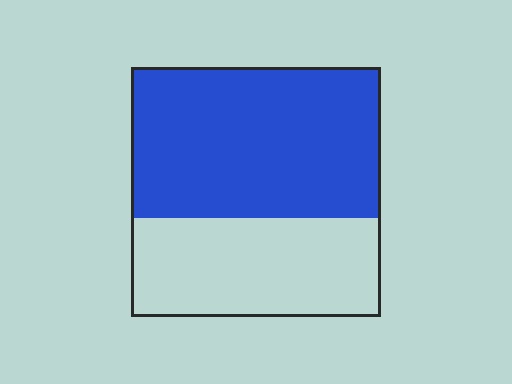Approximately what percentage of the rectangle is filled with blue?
Approximately 60%.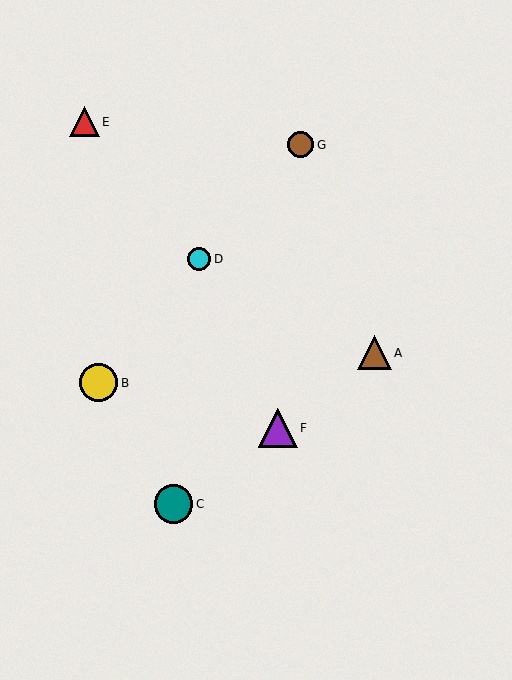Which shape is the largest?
The purple triangle (labeled F) is the largest.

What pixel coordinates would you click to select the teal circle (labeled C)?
Click at (174, 504) to select the teal circle C.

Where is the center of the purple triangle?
The center of the purple triangle is at (278, 428).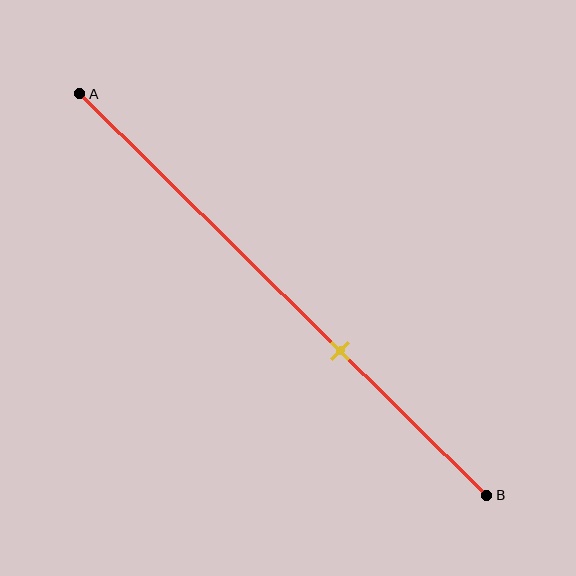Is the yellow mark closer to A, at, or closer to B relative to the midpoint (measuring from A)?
The yellow mark is closer to point B than the midpoint of segment AB.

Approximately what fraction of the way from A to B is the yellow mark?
The yellow mark is approximately 65% of the way from A to B.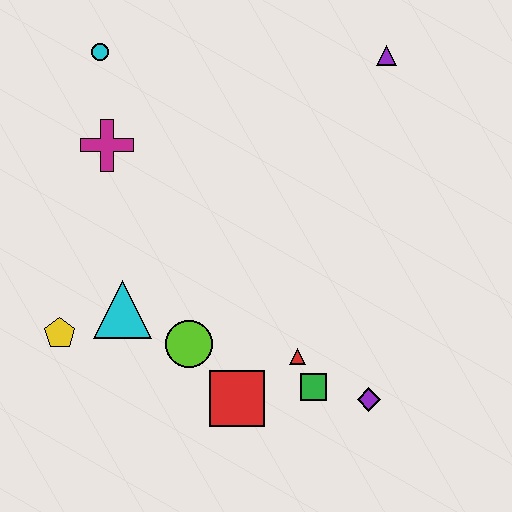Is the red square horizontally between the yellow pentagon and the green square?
Yes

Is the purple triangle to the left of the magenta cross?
No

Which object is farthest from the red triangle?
The cyan circle is farthest from the red triangle.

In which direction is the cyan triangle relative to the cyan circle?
The cyan triangle is below the cyan circle.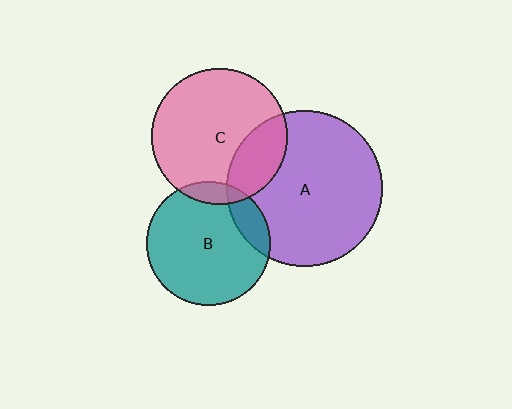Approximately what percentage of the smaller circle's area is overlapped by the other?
Approximately 25%.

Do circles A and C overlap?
Yes.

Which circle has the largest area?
Circle A (purple).